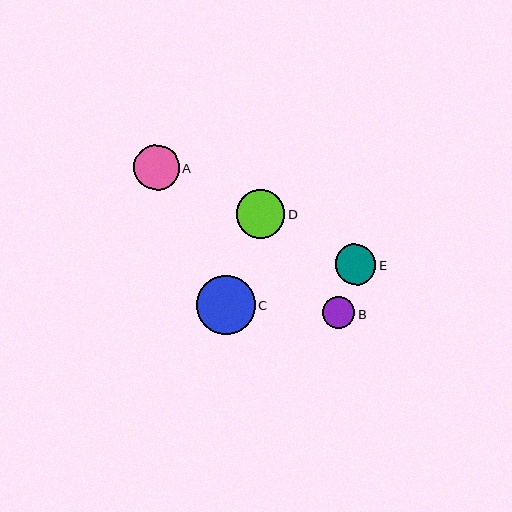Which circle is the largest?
Circle C is the largest with a size of approximately 59 pixels.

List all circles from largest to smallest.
From largest to smallest: C, D, A, E, B.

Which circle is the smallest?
Circle B is the smallest with a size of approximately 32 pixels.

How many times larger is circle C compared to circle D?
Circle C is approximately 1.2 times the size of circle D.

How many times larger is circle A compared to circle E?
Circle A is approximately 1.1 times the size of circle E.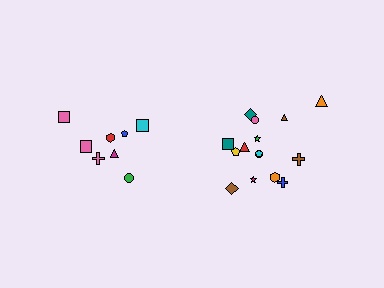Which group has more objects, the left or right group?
The right group.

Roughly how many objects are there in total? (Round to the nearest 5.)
Roughly 25 objects in total.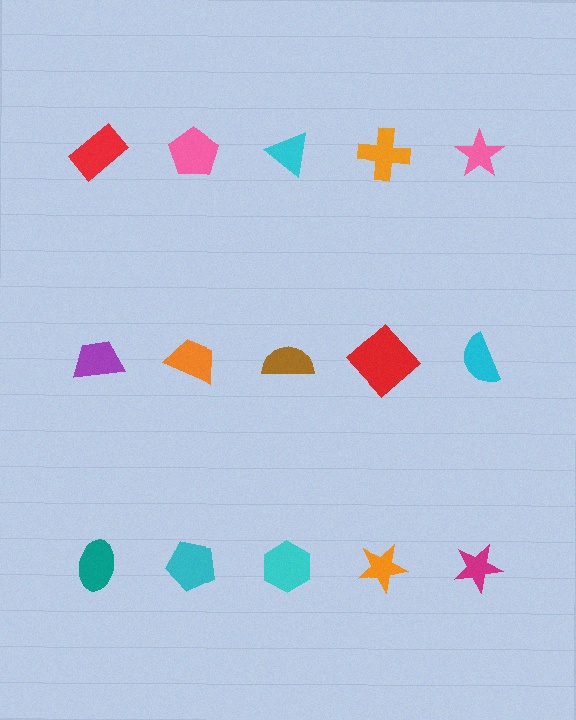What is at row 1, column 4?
An orange cross.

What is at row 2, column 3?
A brown semicircle.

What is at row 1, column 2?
A pink pentagon.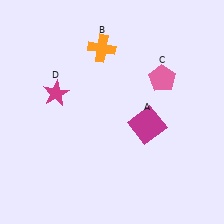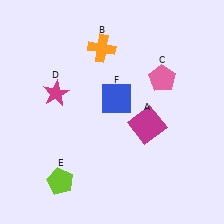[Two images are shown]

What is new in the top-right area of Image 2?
A blue square (F) was added in the top-right area of Image 2.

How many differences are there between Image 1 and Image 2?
There are 2 differences between the two images.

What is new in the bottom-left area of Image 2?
A lime pentagon (E) was added in the bottom-left area of Image 2.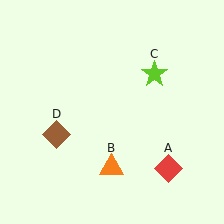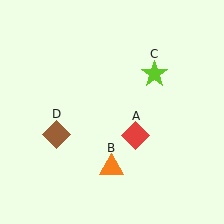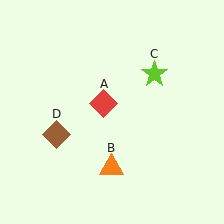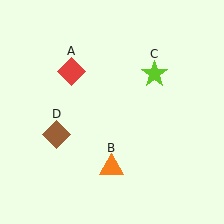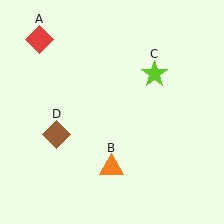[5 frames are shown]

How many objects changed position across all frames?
1 object changed position: red diamond (object A).